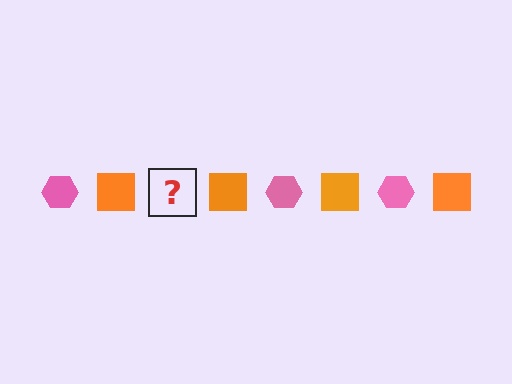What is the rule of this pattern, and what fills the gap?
The rule is that the pattern alternates between pink hexagon and orange square. The gap should be filled with a pink hexagon.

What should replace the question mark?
The question mark should be replaced with a pink hexagon.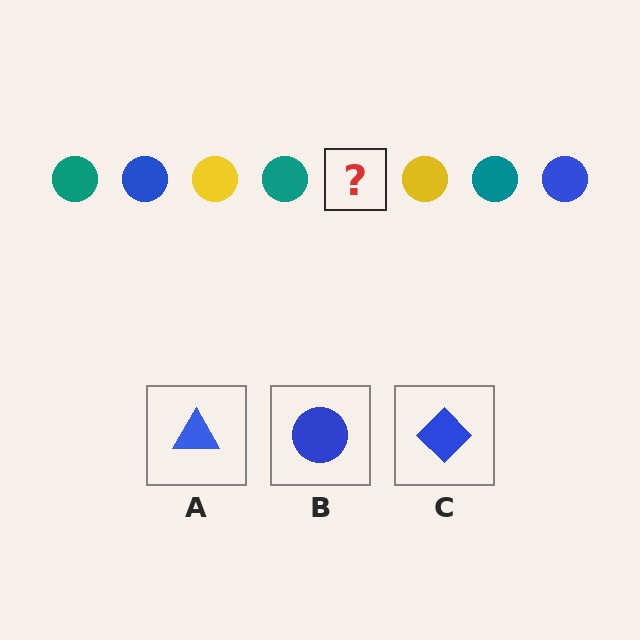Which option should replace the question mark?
Option B.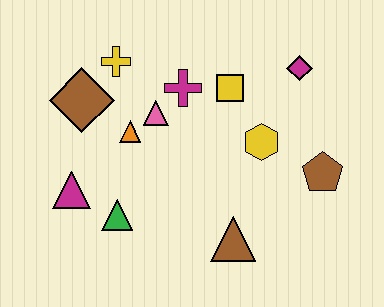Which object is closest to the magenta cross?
The pink triangle is closest to the magenta cross.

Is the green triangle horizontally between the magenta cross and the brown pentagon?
No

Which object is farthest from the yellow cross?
The brown pentagon is farthest from the yellow cross.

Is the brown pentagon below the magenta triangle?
No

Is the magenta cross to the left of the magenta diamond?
Yes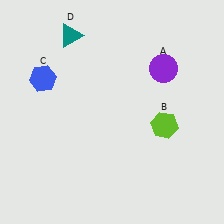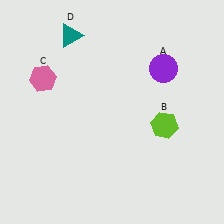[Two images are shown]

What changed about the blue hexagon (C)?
In Image 1, C is blue. In Image 2, it changed to pink.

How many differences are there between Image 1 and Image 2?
There is 1 difference between the two images.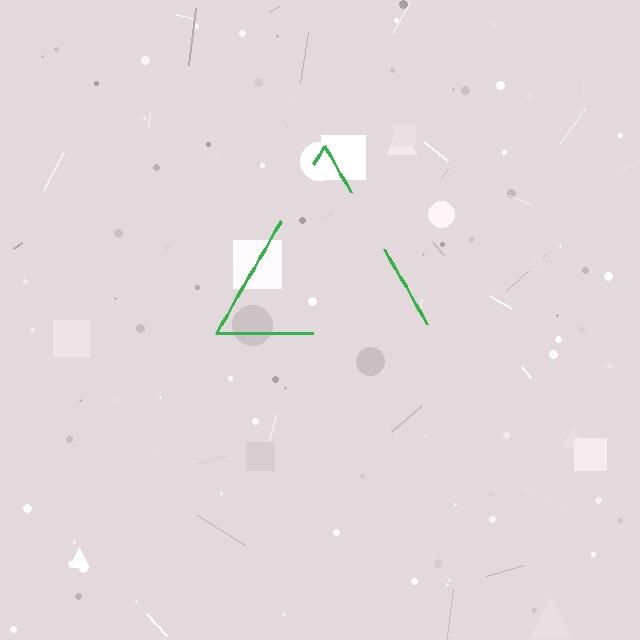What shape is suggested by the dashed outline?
The dashed outline suggests a triangle.